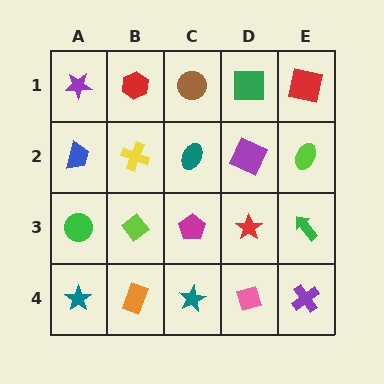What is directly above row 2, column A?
A purple star.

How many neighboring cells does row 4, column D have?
3.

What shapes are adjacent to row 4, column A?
A green circle (row 3, column A), an orange rectangle (row 4, column B).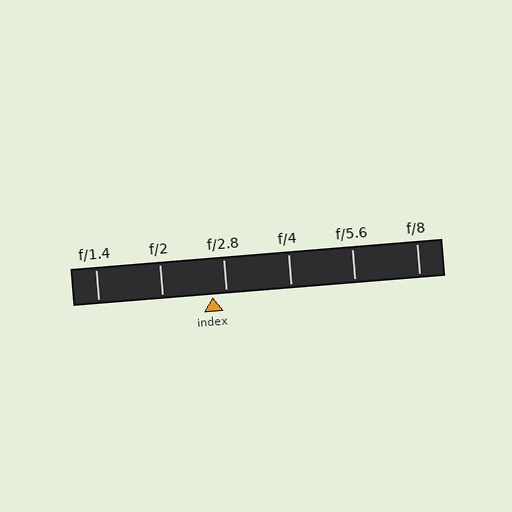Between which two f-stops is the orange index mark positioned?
The index mark is between f/2 and f/2.8.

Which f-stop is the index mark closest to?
The index mark is closest to f/2.8.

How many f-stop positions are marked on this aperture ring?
There are 6 f-stop positions marked.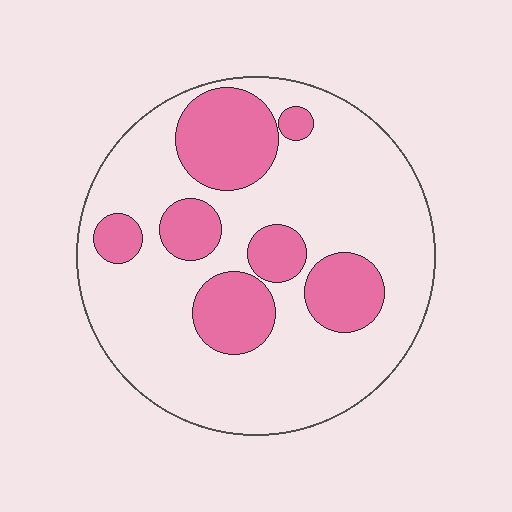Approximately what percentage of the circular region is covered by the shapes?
Approximately 30%.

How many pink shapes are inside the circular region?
7.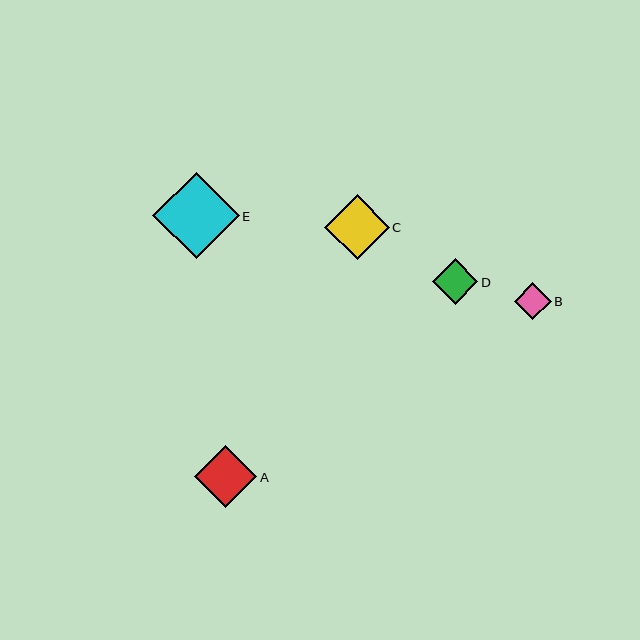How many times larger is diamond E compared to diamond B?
Diamond E is approximately 2.3 times the size of diamond B.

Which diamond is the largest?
Diamond E is the largest with a size of approximately 86 pixels.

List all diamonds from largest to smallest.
From largest to smallest: E, C, A, D, B.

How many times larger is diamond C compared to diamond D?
Diamond C is approximately 1.4 times the size of diamond D.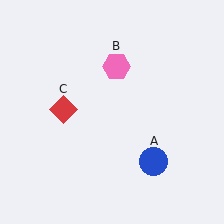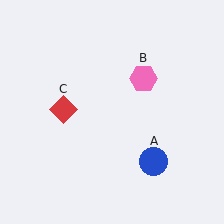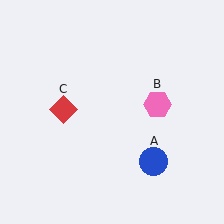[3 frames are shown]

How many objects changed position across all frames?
1 object changed position: pink hexagon (object B).